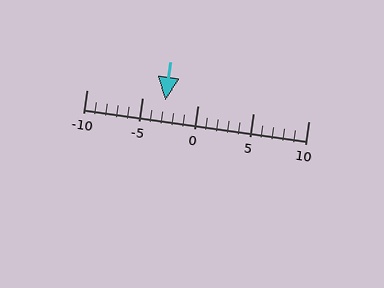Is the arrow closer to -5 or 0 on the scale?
The arrow is closer to -5.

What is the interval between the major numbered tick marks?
The major tick marks are spaced 5 units apart.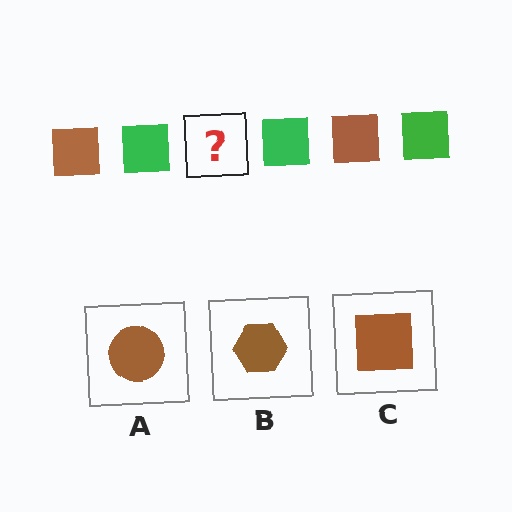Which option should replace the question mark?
Option C.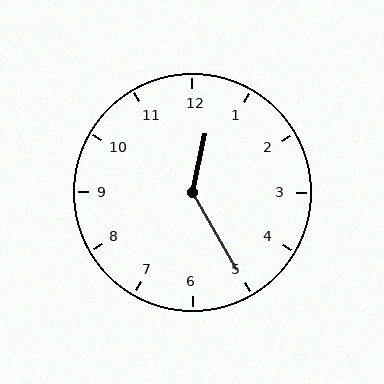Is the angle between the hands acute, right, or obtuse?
It is obtuse.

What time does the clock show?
12:25.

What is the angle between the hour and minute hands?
Approximately 138 degrees.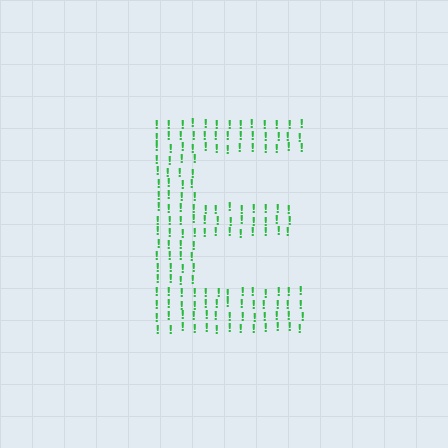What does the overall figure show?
The overall figure shows the letter E.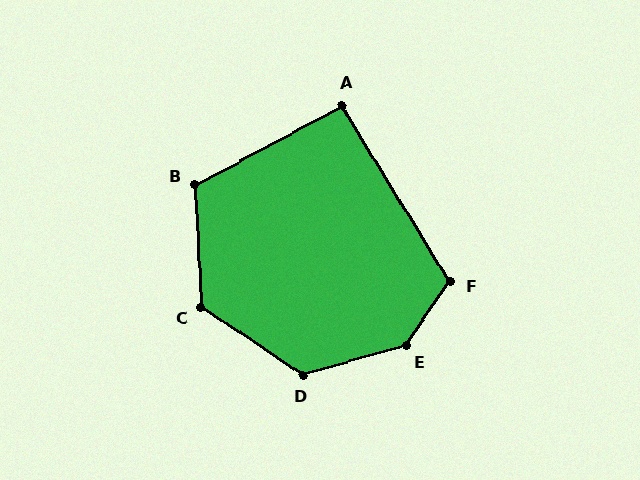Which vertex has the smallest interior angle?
A, at approximately 93 degrees.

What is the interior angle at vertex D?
Approximately 130 degrees (obtuse).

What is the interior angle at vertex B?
Approximately 115 degrees (obtuse).